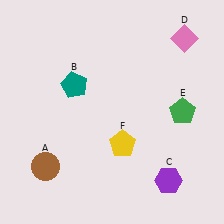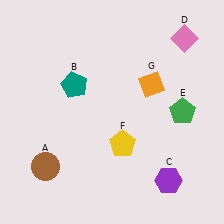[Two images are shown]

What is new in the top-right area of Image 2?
An orange diamond (G) was added in the top-right area of Image 2.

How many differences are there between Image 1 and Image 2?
There is 1 difference between the two images.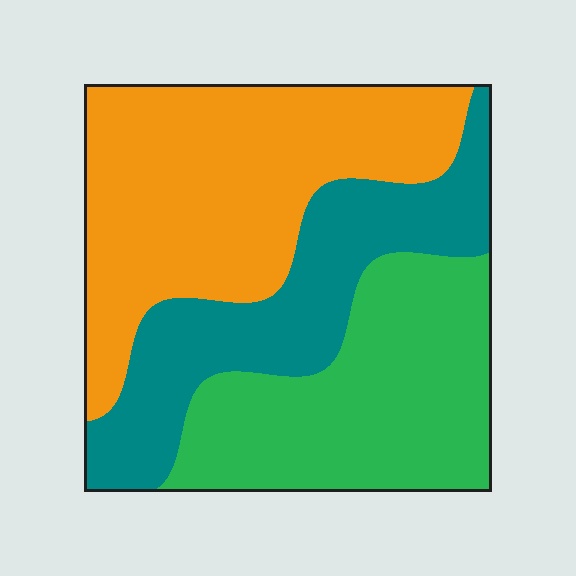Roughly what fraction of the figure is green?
Green covers about 30% of the figure.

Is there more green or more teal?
Green.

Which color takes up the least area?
Teal, at roughly 25%.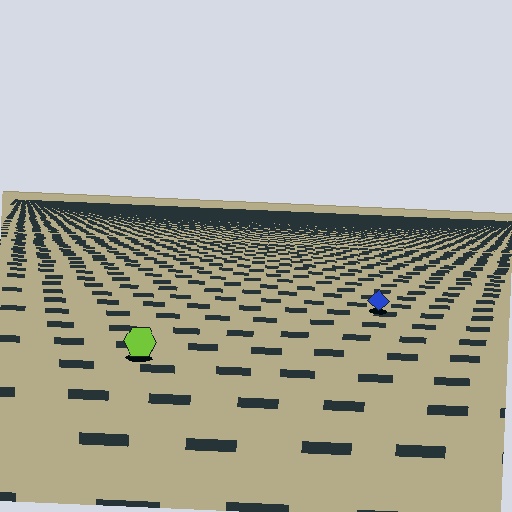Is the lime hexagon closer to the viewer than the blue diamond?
Yes. The lime hexagon is closer — you can tell from the texture gradient: the ground texture is coarser near it.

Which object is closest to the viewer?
The lime hexagon is closest. The texture marks near it are larger and more spread out.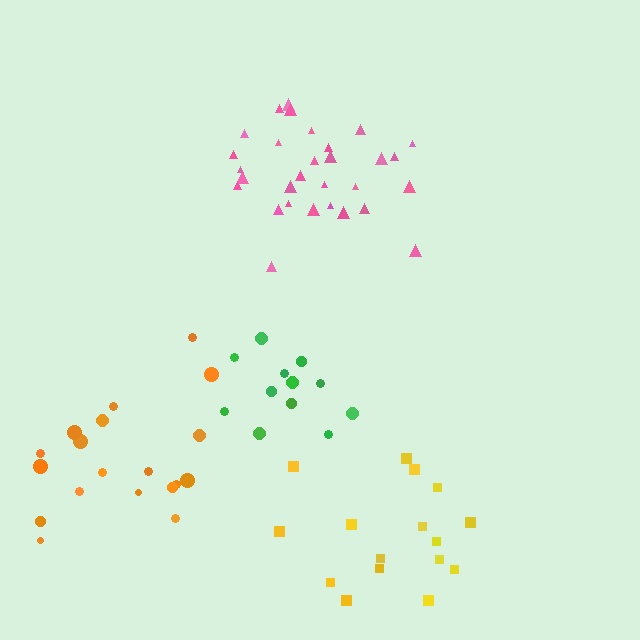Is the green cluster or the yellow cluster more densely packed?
Green.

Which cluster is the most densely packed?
Pink.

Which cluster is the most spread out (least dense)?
Orange.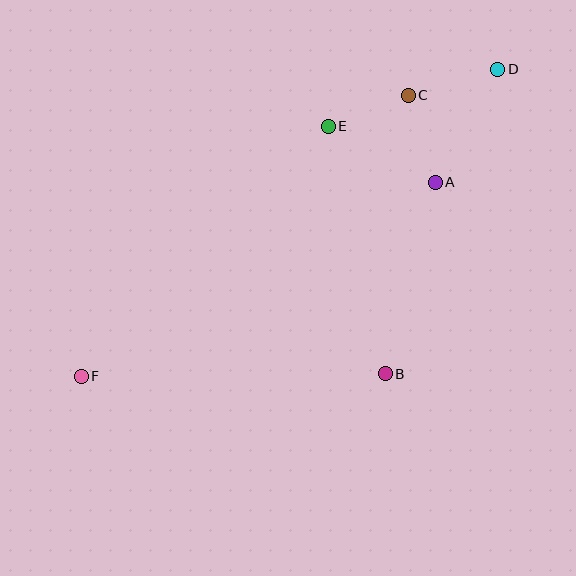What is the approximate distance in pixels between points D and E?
The distance between D and E is approximately 179 pixels.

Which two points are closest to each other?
Points C and E are closest to each other.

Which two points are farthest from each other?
Points D and F are farthest from each other.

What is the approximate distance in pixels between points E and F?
The distance between E and F is approximately 351 pixels.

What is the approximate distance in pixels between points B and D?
The distance between B and D is approximately 325 pixels.